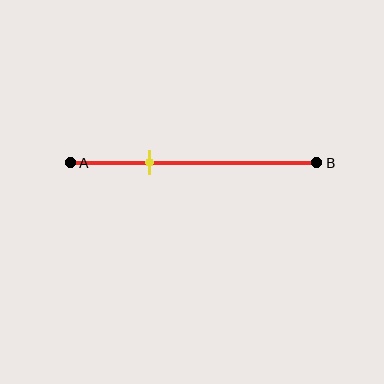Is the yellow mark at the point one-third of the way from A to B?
Yes, the mark is approximately at the one-third point.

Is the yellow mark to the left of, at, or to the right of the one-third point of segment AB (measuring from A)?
The yellow mark is approximately at the one-third point of segment AB.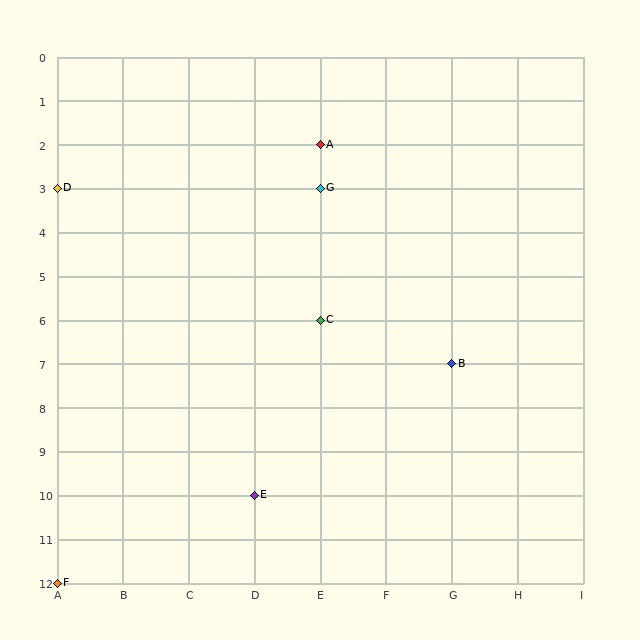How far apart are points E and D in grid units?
Points E and D are 3 columns and 7 rows apart (about 7.6 grid units diagonally).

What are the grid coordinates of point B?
Point B is at grid coordinates (G, 7).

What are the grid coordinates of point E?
Point E is at grid coordinates (D, 10).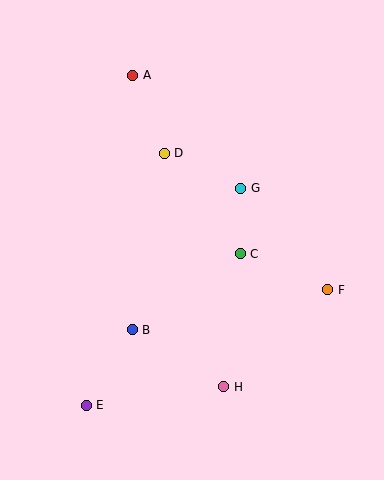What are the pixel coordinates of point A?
Point A is at (133, 75).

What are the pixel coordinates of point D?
Point D is at (164, 153).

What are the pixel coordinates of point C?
Point C is at (240, 254).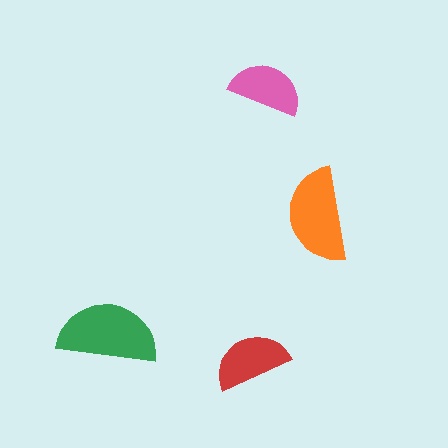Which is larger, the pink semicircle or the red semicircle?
The red one.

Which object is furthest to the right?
The orange semicircle is rightmost.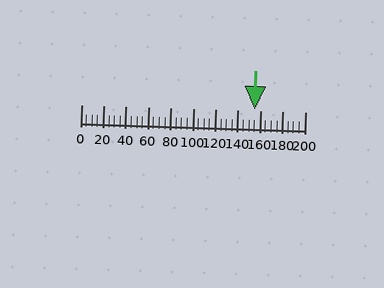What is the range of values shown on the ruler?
The ruler shows values from 0 to 200.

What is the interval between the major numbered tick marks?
The major tick marks are spaced 20 units apart.